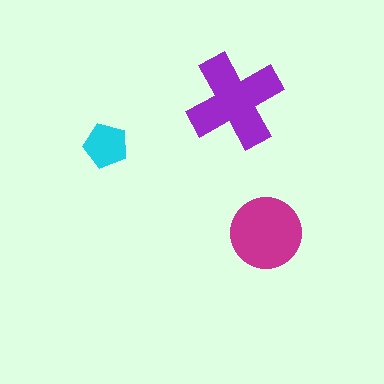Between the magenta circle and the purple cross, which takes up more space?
The purple cross.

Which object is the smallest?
The cyan pentagon.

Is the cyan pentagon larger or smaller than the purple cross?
Smaller.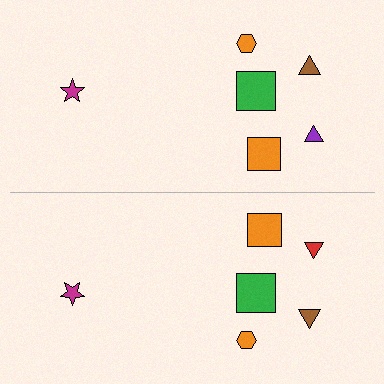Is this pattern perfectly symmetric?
No, the pattern is not perfectly symmetric. The red triangle on the bottom side breaks the symmetry — its mirror counterpart is purple.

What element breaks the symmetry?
The red triangle on the bottom side breaks the symmetry — its mirror counterpart is purple.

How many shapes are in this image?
There are 12 shapes in this image.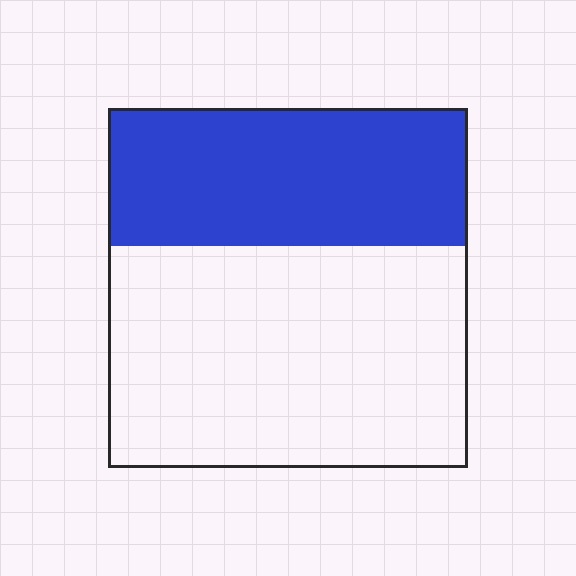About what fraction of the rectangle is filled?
About three eighths (3/8).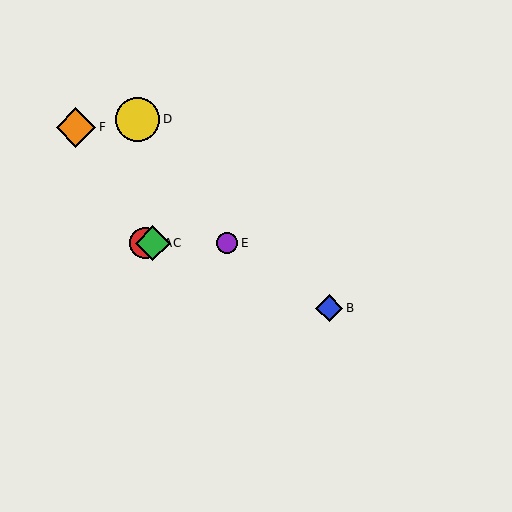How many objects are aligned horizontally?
3 objects (A, C, E) are aligned horizontally.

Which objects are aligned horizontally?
Objects A, C, E are aligned horizontally.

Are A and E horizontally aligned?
Yes, both are at y≈243.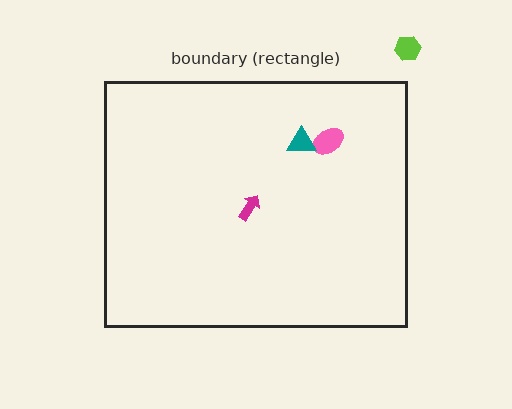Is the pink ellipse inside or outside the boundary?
Inside.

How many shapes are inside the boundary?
3 inside, 1 outside.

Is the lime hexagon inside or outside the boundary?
Outside.